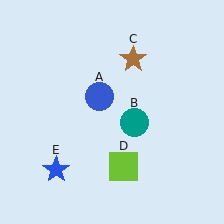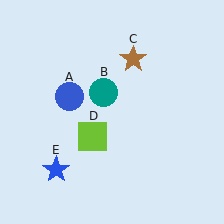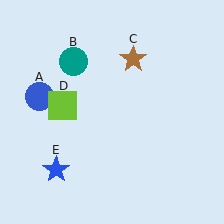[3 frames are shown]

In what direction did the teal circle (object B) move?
The teal circle (object B) moved up and to the left.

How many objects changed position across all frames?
3 objects changed position: blue circle (object A), teal circle (object B), lime square (object D).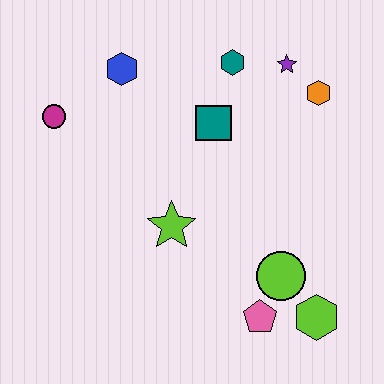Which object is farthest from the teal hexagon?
The lime hexagon is farthest from the teal hexagon.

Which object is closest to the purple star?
The orange hexagon is closest to the purple star.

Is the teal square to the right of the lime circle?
No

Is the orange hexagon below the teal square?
No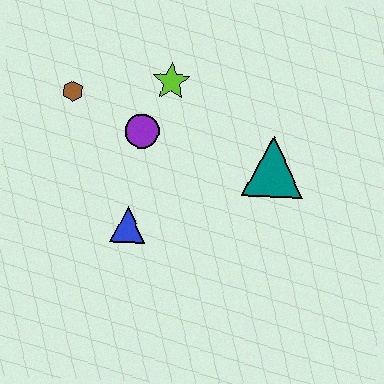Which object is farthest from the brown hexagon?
The teal triangle is farthest from the brown hexagon.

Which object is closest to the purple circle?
The lime star is closest to the purple circle.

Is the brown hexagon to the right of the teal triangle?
No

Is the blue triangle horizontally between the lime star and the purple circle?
No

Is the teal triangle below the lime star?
Yes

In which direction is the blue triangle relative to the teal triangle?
The blue triangle is to the left of the teal triangle.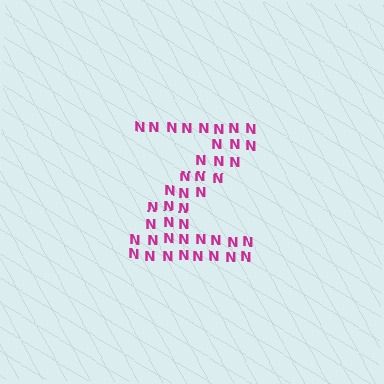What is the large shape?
The large shape is the letter Z.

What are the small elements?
The small elements are letter N's.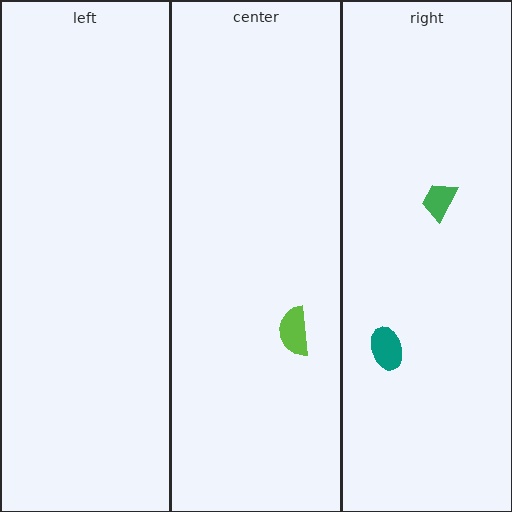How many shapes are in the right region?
2.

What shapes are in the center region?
The lime semicircle.